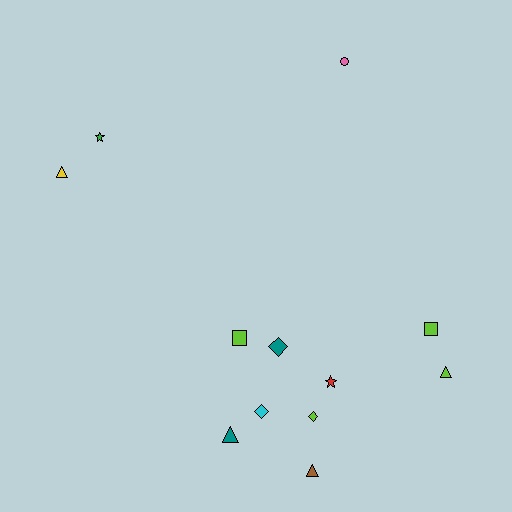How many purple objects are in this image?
There are no purple objects.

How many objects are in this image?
There are 12 objects.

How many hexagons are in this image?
There are no hexagons.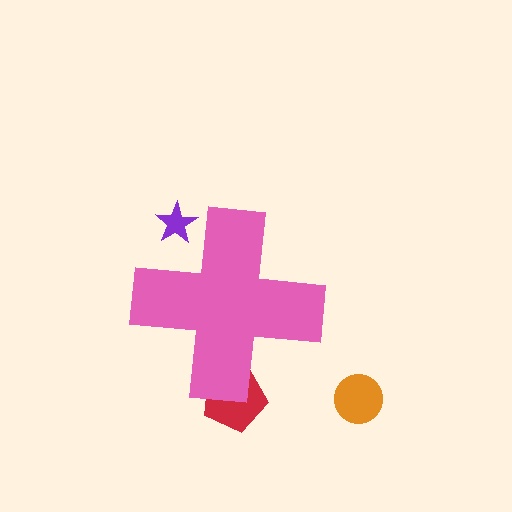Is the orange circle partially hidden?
No, the orange circle is fully visible.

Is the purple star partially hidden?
Yes, the purple star is partially hidden behind the pink cross.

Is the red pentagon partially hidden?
Yes, the red pentagon is partially hidden behind the pink cross.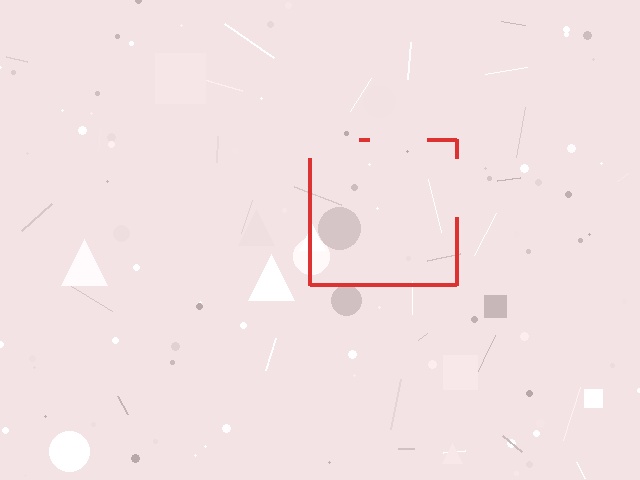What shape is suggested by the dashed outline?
The dashed outline suggests a square.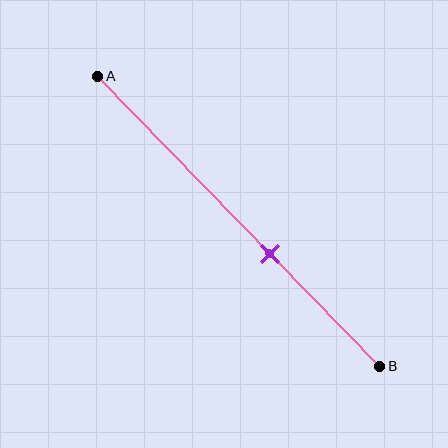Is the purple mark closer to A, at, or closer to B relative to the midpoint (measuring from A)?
The purple mark is closer to point B than the midpoint of segment AB.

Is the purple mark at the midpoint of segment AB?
No, the mark is at about 60% from A, not at the 50% midpoint.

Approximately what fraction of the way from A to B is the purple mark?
The purple mark is approximately 60% of the way from A to B.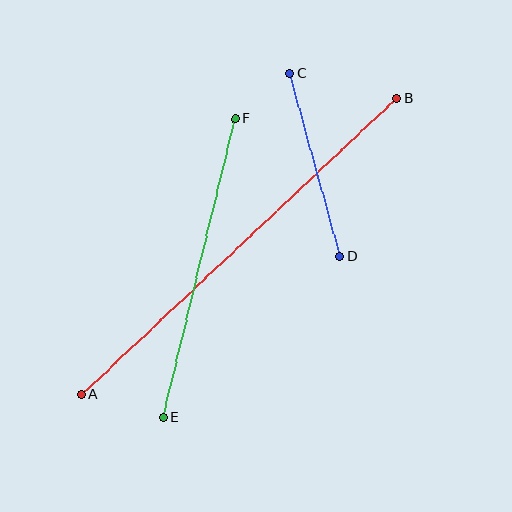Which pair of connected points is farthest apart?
Points A and B are farthest apart.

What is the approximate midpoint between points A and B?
The midpoint is at approximately (239, 247) pixels.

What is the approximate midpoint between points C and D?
The midpoint is at approximately (315, 165) pixels.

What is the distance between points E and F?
The distance is approximately 308 pixels.